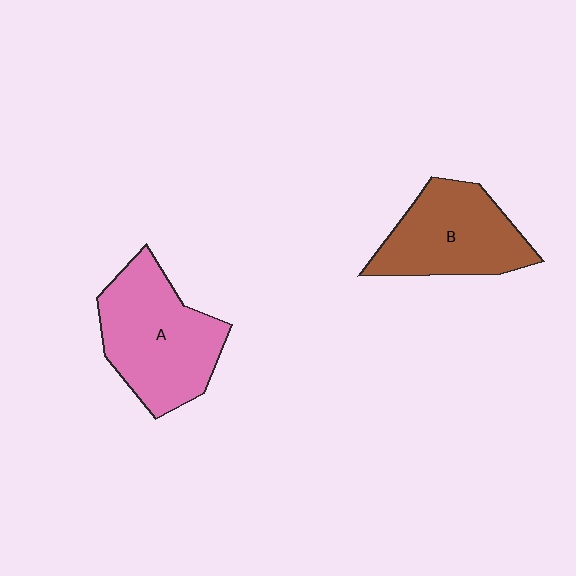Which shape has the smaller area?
Shape B (brown).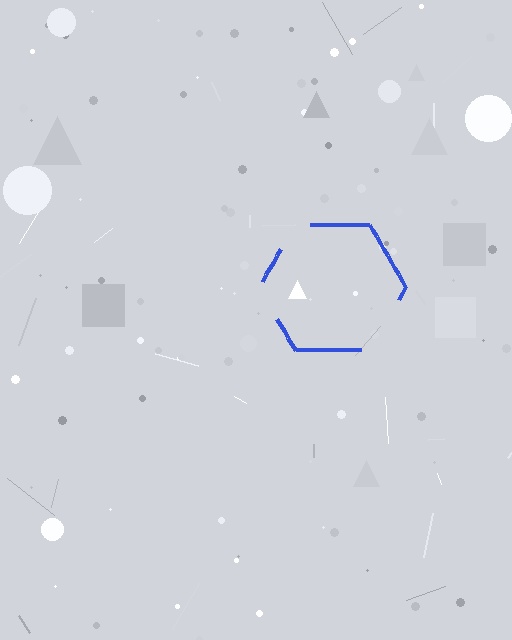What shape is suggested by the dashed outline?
The dashed outline suggests a hexagon.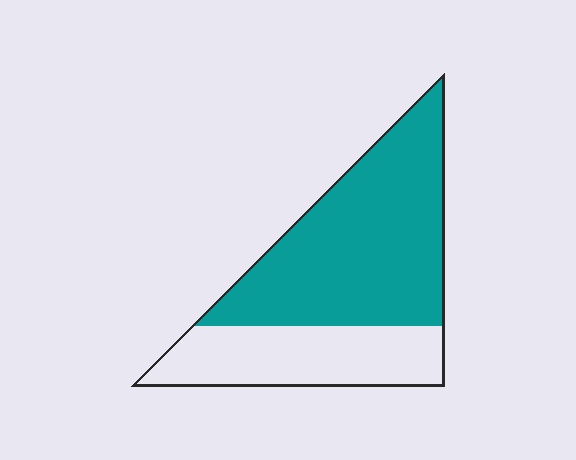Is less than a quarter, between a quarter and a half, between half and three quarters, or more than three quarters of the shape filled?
Between half and three quarters.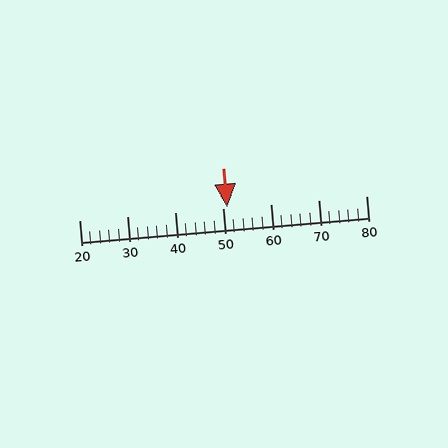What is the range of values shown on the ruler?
The ruler shows values from 20 to 80.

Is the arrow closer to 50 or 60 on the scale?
The arrow is closer to 50.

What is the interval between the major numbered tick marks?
The major tick marks are spaced 10 units apart.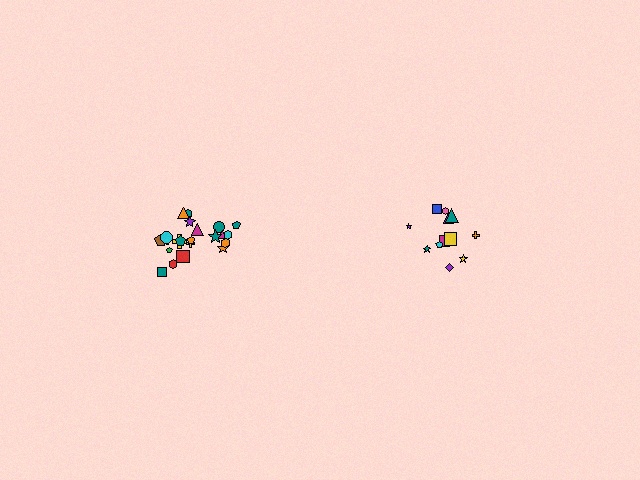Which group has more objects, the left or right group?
The left group.